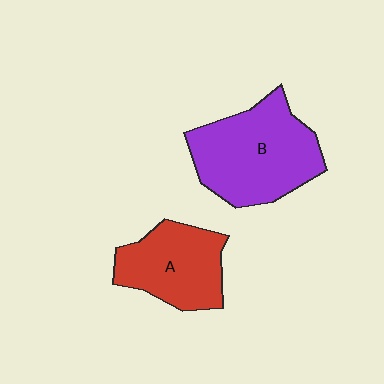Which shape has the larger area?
Shape B (purple).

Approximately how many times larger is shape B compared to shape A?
Approximately 1.4 times.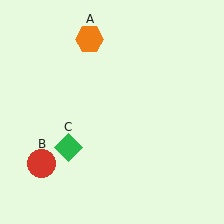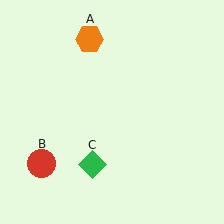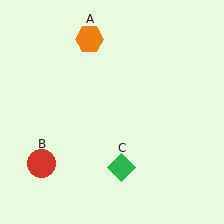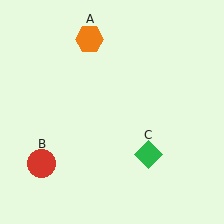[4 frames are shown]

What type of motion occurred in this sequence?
The green diamond (object C) rotated counterclockwise around the center of the scene.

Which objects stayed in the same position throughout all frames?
Orange hexagon (object A) and red circle (object B) remained stationary.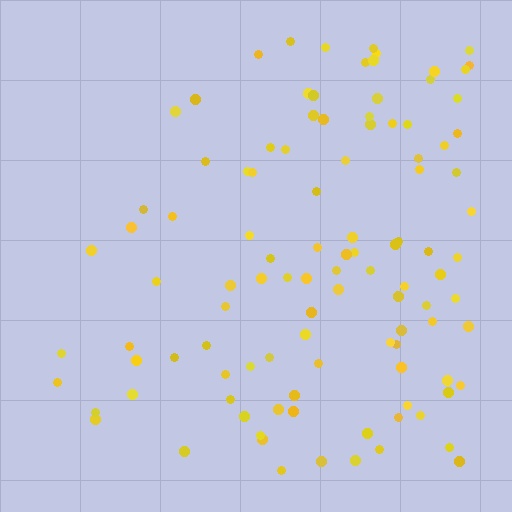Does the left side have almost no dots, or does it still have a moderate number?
Still a moderate number, just noticeably fewer than the right.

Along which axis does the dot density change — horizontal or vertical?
Horizontal.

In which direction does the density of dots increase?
From left to right, with the right side densest.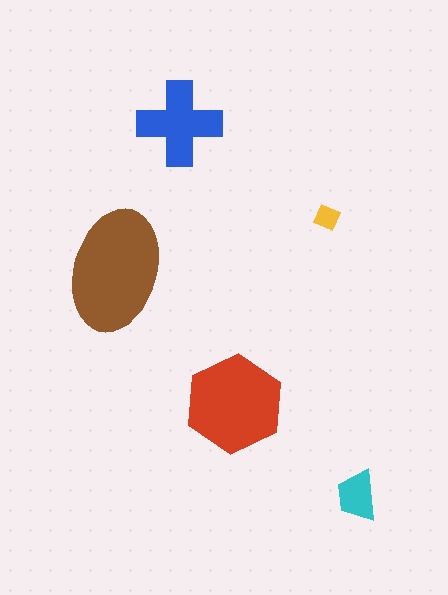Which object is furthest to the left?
The brown ellipse is leftmost.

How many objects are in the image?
There are 5 objects in the image.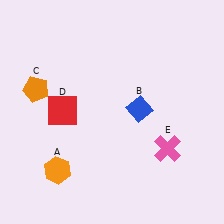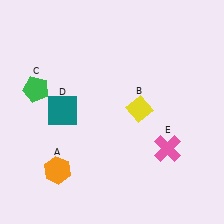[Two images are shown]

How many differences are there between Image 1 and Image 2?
There are 3 differences between the two images.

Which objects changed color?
B changed from blue to yellow. C changed from orange to green. D changed from red to teal.